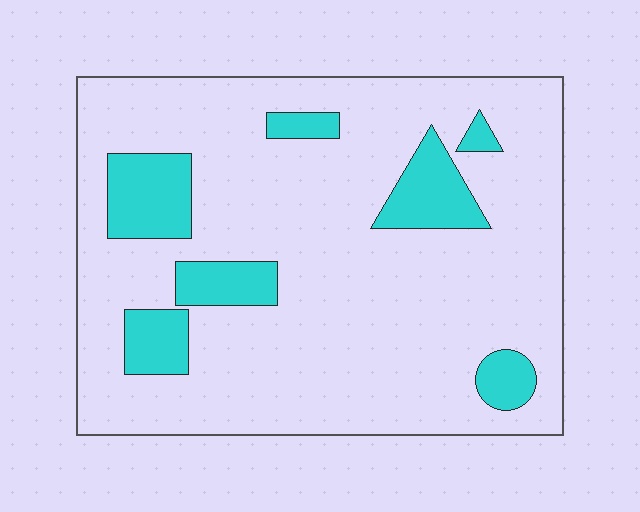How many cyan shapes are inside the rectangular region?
7.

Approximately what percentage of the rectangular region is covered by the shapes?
Approximately 15%.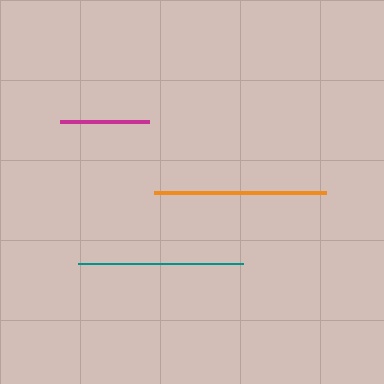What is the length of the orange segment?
The orange segment is approximately 172 pixels long.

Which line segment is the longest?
The orange line is the longest at approximately 172 pixels.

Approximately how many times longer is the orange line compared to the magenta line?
The orange line is approximately 1.9 times the length of the magenta line.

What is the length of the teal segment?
The teal segment is approximately 165 pixels long.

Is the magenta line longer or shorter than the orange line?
The orange line is longer than the magenta line.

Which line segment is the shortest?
The magenta line is the shortest at approximately 89 pixels.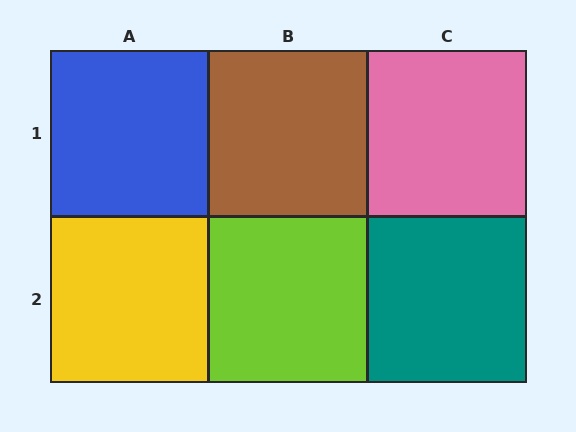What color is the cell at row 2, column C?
Teal.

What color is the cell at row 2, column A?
Yellow.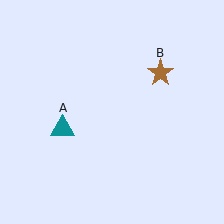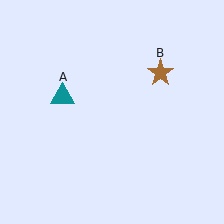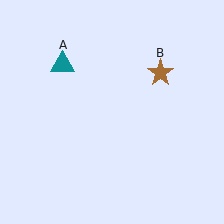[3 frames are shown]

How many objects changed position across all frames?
1 object changed position: teal triangle (object A).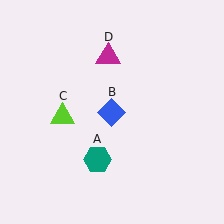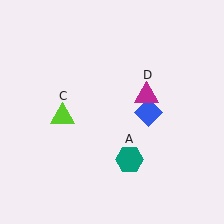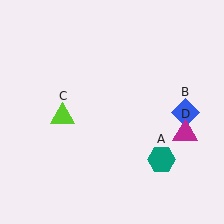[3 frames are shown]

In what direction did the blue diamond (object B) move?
The blue diamond (object B) moved right.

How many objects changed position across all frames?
3 objects changed position: teal hexagon (object A), blue diamond (object B), magenta triangle (object D).